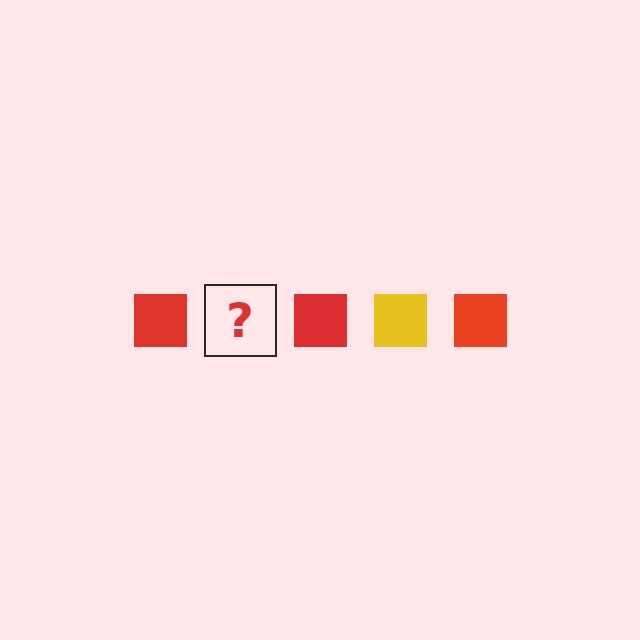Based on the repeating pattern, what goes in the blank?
The blank should be a yellow square.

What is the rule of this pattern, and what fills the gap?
The rule is that the pattern cycles through red, yellow squares. The gap should be filled with a yellow square.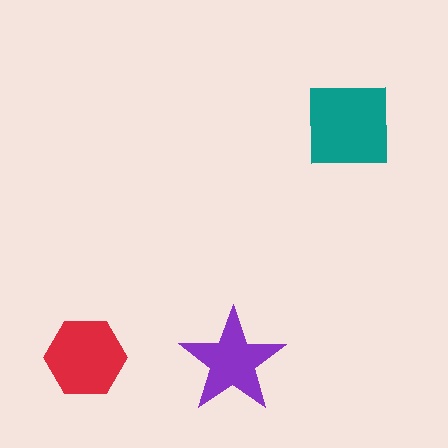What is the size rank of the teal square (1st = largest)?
1st.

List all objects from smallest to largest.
The purple star, the red hexagon, the teal square.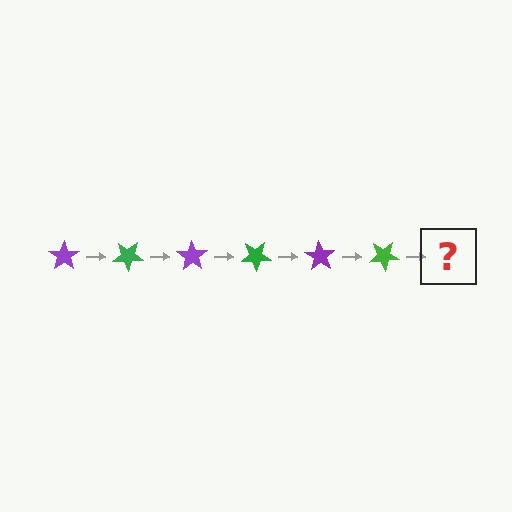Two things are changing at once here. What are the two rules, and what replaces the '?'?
The two rules are that it rotates 35 degrees each step and the color cycles through purple and green. The '?' should be a purple star, rotated 210 degrees from the start.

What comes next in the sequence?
The next element should be a purple star, rotated 210 degrees from the start.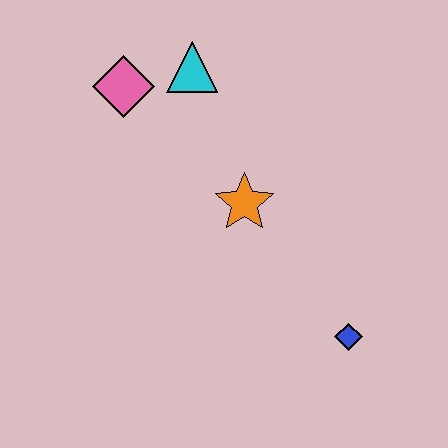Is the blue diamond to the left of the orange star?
No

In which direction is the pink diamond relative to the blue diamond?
The pink diamond is above the blue diamond.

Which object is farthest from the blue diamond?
The pink diamond is farthest from the blue diamond.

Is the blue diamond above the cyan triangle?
No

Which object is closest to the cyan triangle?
The pink diamond is closest to the cyan triangle.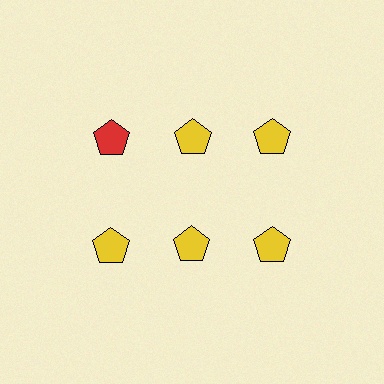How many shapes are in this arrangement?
There are 6 shapes arranged in a grid pattern.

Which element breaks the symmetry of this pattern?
The red pentagon in the top row, leftmost column breaks the symmetry. All other shapes are yellow pentagons.